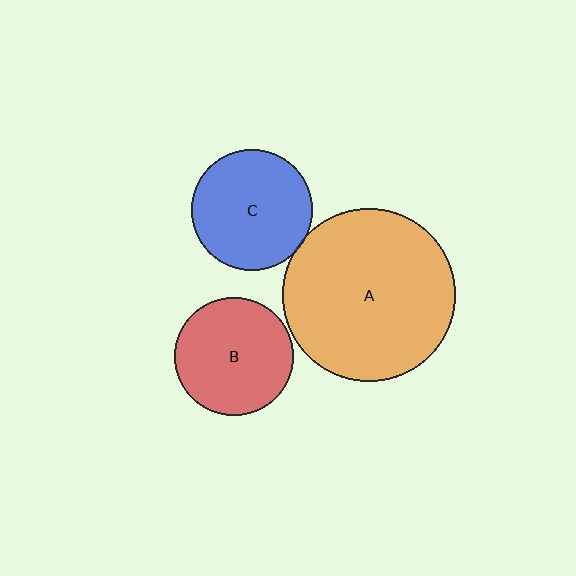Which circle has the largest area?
Circle A (orange).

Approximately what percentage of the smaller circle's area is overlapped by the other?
Approximately 5%.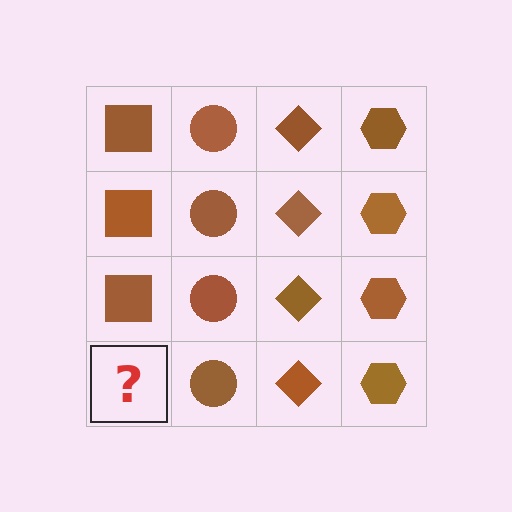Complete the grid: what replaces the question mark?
The question mark should be replaced with a brown square.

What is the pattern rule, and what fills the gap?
The rule is that each column has a consistent shape. The gap should be filled with a brown square.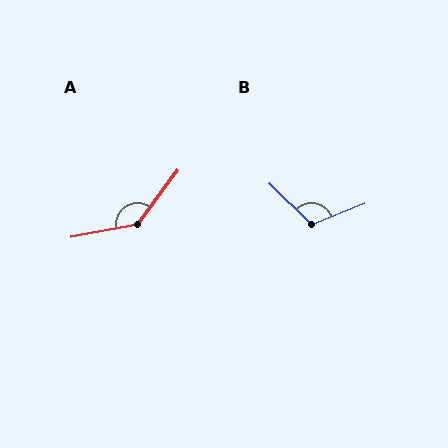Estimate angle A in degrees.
Approximately 137 degrees.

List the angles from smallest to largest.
B (114°), A (137°).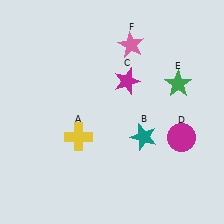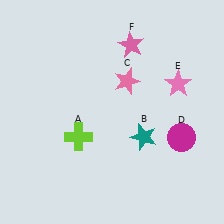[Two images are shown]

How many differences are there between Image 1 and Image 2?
There are 3 differences between the two images.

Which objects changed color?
A changed from yellow to lime. C changed from magenta to pink. E changed from green to pink.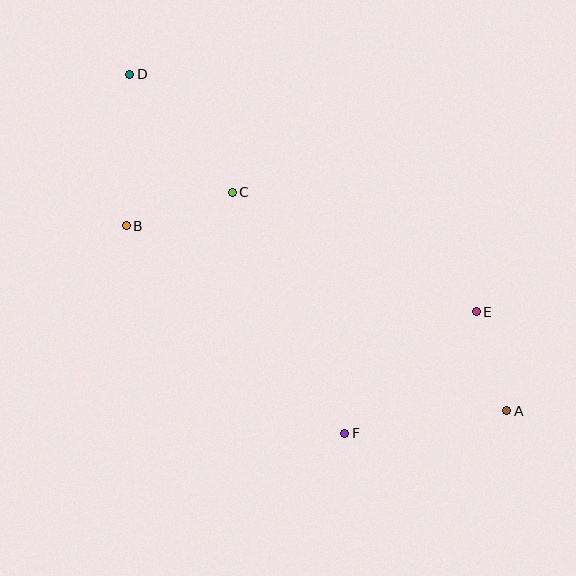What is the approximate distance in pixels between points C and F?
The distance between C and F is approximately 266 pixels.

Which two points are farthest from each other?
Points A and D are farthest from each other.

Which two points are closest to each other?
Points A and E are closest to each other.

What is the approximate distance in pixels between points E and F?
The distance between E and F is approximately 179 pixels.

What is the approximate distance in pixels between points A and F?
The distance between A and F is approximately 164 pixels.